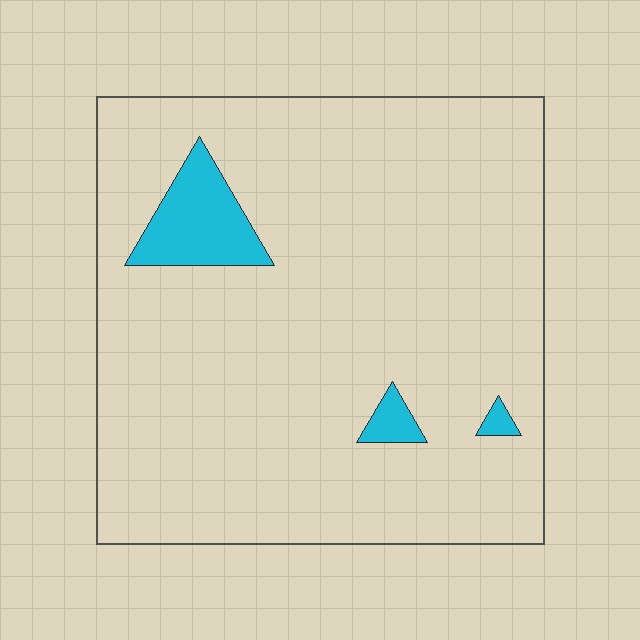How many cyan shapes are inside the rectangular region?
3.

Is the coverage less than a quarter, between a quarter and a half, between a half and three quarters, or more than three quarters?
Less than a quarter.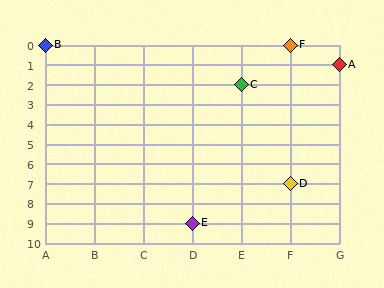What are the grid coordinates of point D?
Point D is at grid coordinates (F, 7).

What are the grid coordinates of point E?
Point E is at grid coordinates (D, 9).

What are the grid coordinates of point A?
Point A is at grid coordinates (G, 1).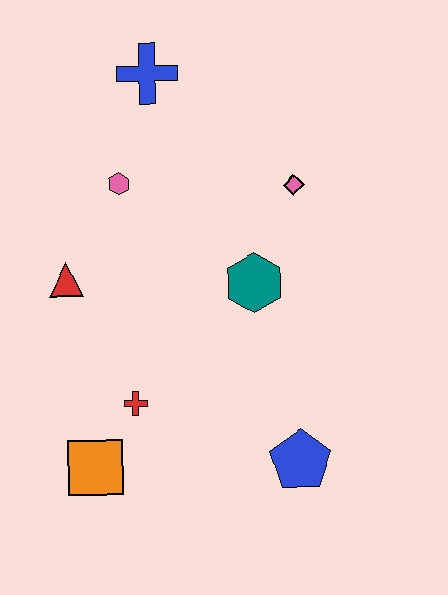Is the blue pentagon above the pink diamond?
No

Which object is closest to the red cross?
The orange square is closest to the red cross.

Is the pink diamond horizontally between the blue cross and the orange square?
No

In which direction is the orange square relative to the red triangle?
The orange square is below the red triangle.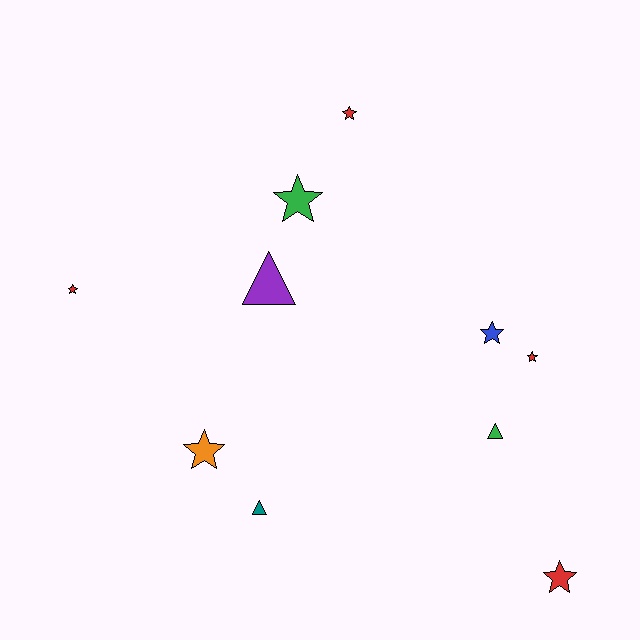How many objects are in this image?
There are 10 objects.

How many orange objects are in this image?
There is 1 orange object.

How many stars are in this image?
There are 7 stars.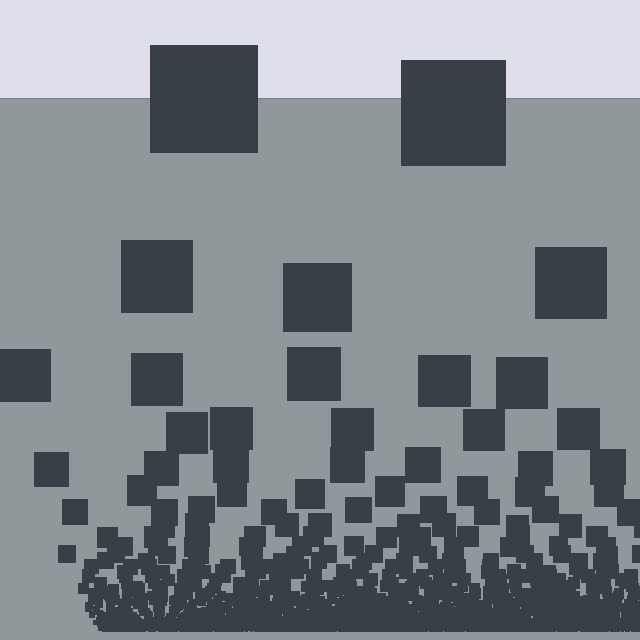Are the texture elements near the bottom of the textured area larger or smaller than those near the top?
Smaller. The gradient is inverted — elements near the bottom are smaller and denser.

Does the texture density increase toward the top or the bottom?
Density increases toward the bottom.